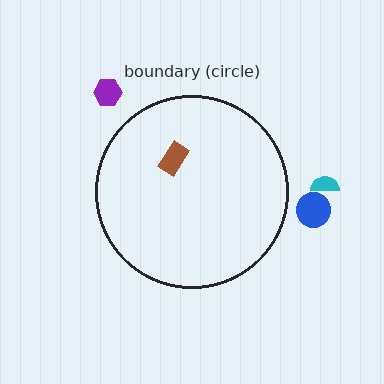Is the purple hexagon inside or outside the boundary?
Outside.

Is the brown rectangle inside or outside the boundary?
Inside.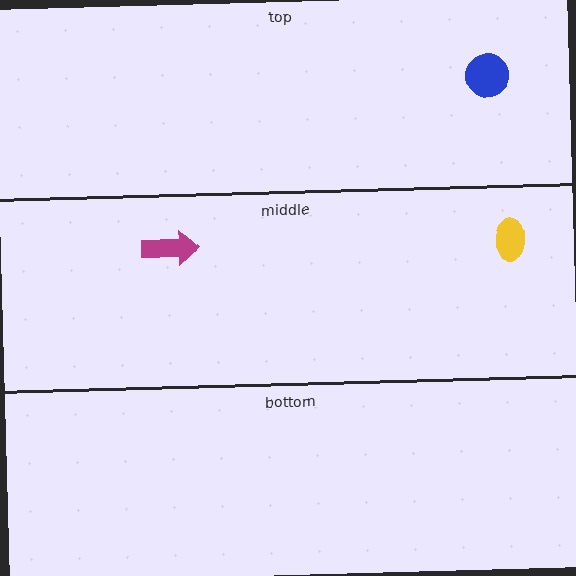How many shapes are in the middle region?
2.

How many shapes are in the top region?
1.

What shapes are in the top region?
The blue circle.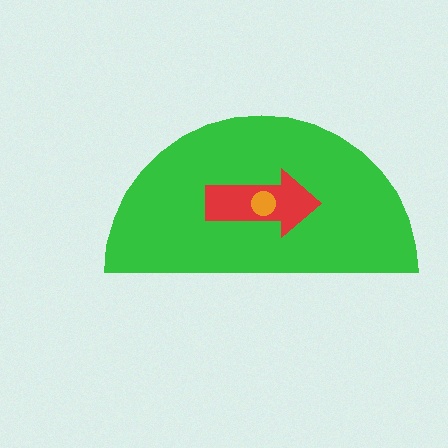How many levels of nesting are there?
3.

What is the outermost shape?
The green semicircle.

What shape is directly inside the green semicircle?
The red arrow.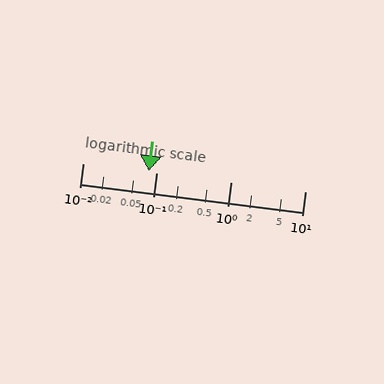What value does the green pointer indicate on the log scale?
The pointer indicates approximately 0.078.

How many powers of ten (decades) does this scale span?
The scale spans 3 decades, from 0.01 to 10.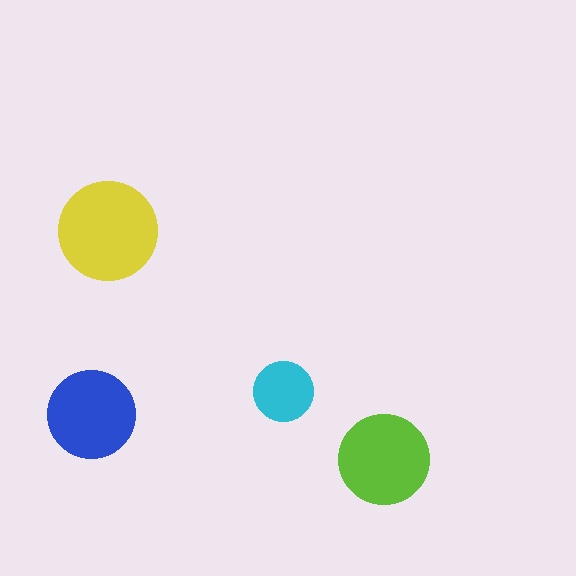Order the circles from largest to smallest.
the yellow one, the lime one, the blue one, the cyan one.